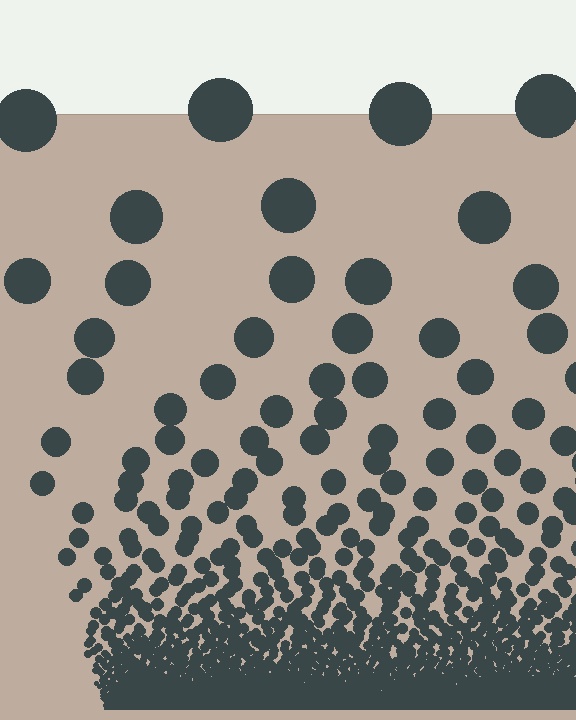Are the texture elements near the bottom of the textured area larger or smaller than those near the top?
Smaller. The gradient is inverted — elements near the bottom are smaller and denser.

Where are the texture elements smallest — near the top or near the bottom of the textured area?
Near the bottom.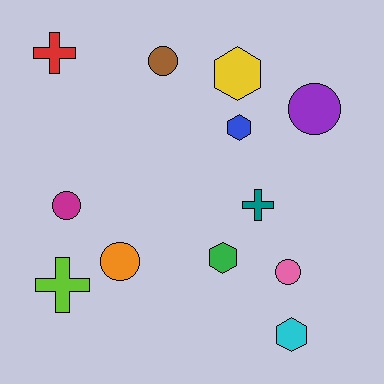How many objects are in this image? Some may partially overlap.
There are 12 objects.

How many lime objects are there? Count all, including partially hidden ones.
There is 1 lime object.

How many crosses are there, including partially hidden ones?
There are 3 crosses.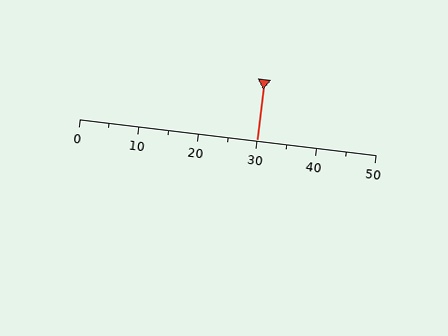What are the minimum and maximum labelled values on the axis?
The axis runs from 0 to 50.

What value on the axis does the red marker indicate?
The marker indicates approximately 30.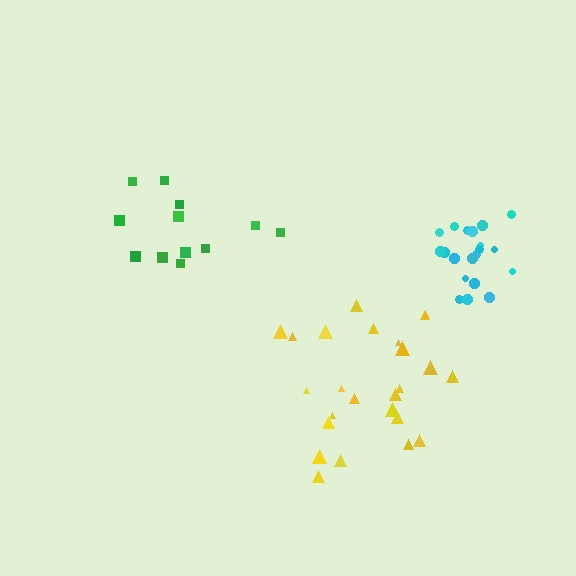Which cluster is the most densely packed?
Cyan.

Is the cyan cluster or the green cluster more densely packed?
Cyan.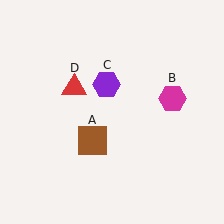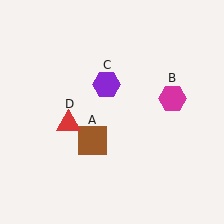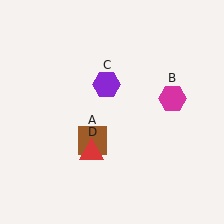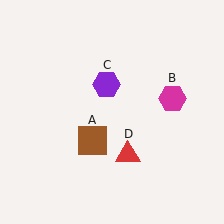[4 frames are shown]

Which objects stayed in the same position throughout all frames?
Brown square (object A) and magenta hexagon (object B) and purple hexagon (object C) remained stationary.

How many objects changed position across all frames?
1 object changed position: red triangle (object D).